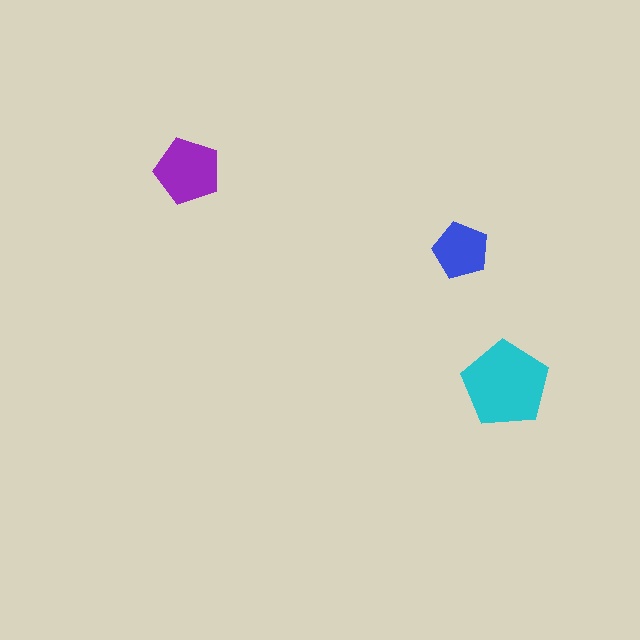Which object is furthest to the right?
The cyan pentagon is rightmost.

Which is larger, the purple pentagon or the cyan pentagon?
The cyan one.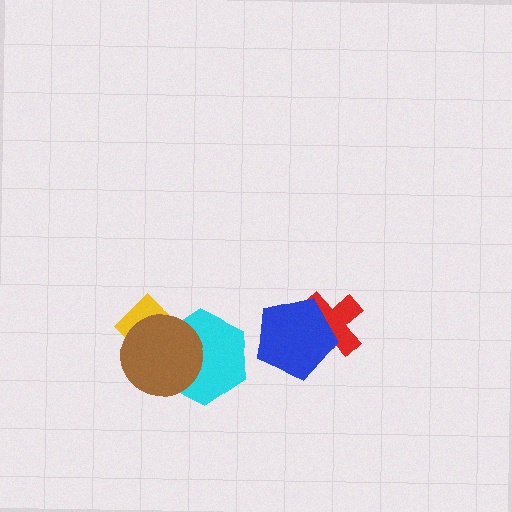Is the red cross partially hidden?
Yes, it is partially covered by another shape.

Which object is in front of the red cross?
The blue pentagon is in front of the red cross.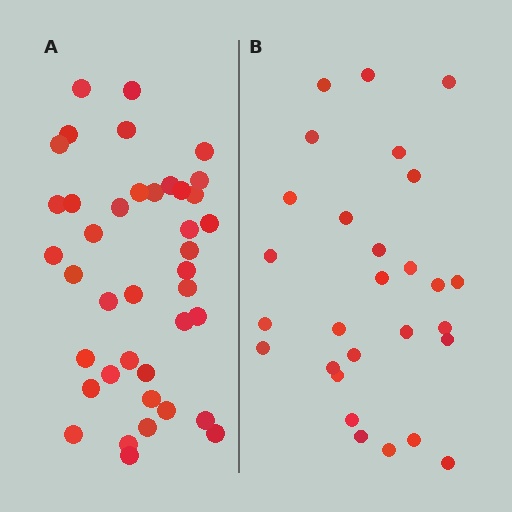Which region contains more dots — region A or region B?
Region A (the left region) has more dots.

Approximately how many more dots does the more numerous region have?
Region A has roughly 12 or so more dots than region B.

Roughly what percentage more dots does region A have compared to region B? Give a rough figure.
About 45% more.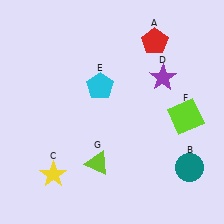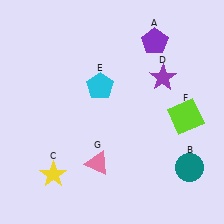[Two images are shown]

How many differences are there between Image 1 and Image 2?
There are 2 differences between the two images.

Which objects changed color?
A changed from red to purple. G changed from lime to pink.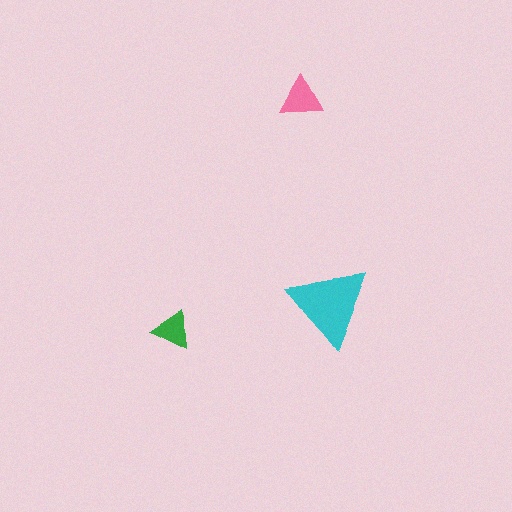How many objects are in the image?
There are 3 objects in the image.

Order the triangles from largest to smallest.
the cyan one, the pink one, the green one.